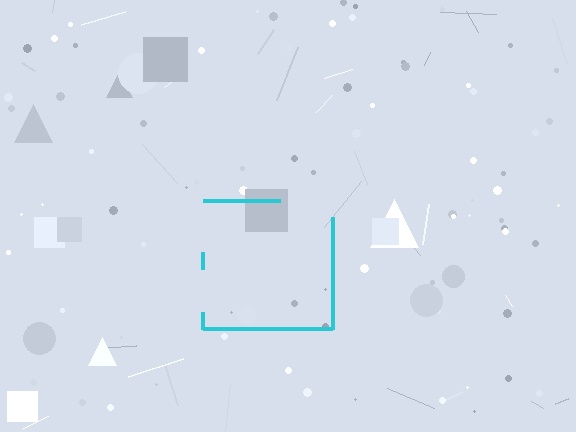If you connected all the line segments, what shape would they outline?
They would outline a square.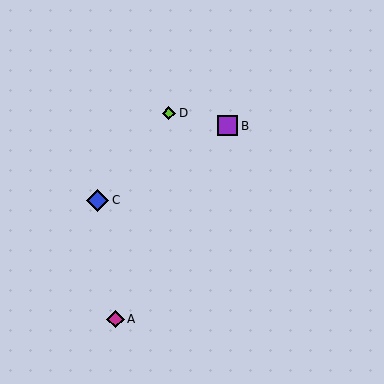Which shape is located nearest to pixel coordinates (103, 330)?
The magenta diamond (labeled A) at (115, 319) is nearest to that location.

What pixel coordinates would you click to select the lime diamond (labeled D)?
Click at (169, 113) to select the lime diamond D.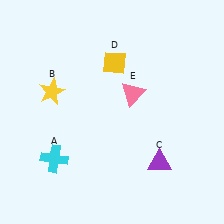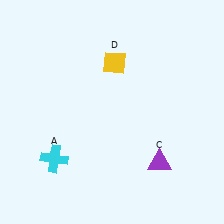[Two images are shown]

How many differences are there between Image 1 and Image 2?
There are 2 differences between the two images.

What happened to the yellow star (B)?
The yellow star (B) was removed in Image 2. It was in the top-left area of Image 1.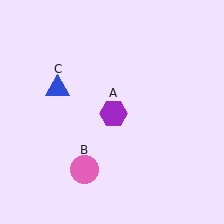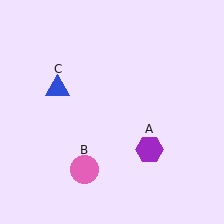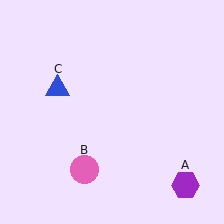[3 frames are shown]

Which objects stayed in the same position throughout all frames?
Pink circle (object B) and blue triangle (object C) remained stationary.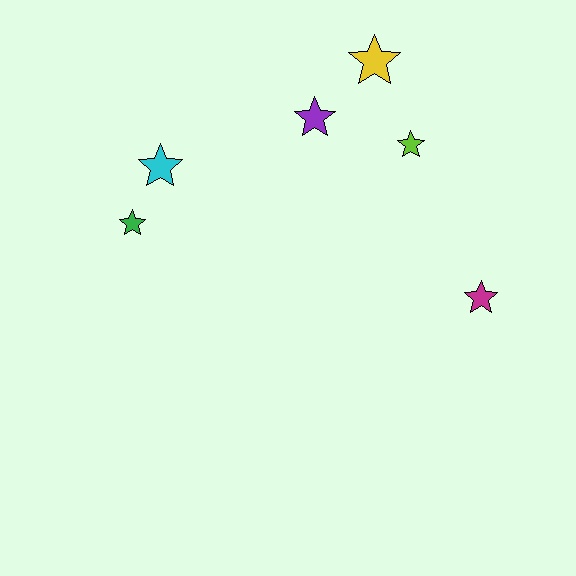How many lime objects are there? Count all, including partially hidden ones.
There is 1 lime object.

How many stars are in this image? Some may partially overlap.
There are 6 stars.